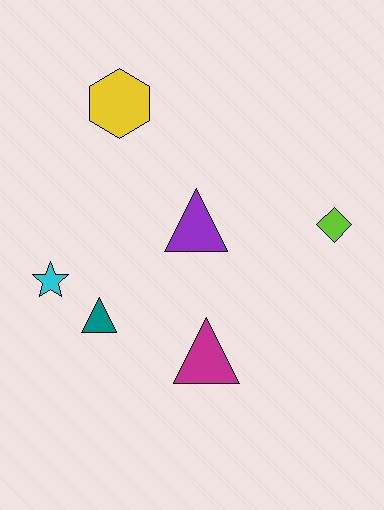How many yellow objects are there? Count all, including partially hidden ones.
There is 1 yellow object.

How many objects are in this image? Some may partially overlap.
There are 6 objects.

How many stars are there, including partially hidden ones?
There is 1 star.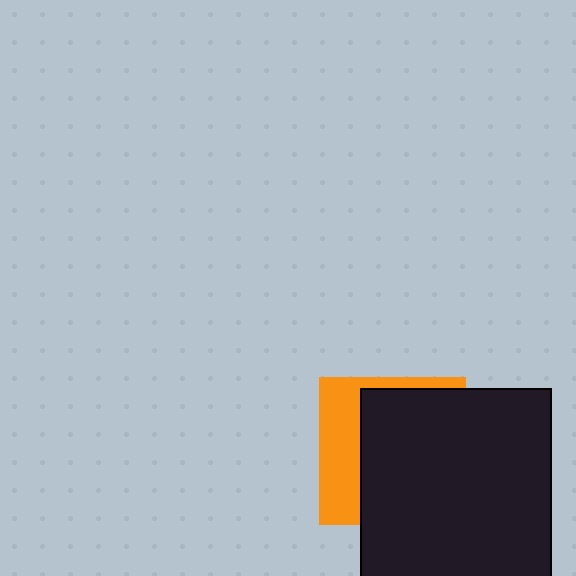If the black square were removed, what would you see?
You would see the complete orange square.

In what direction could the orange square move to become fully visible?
The orange square could move left. That would shift it out from behind the black square entirely.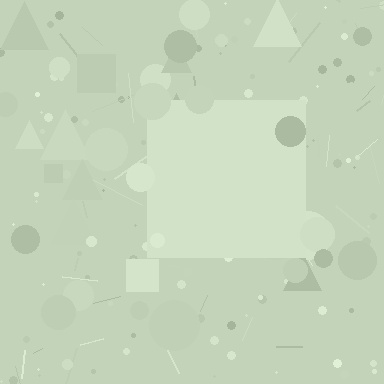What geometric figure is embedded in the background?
A square is embedded in the background.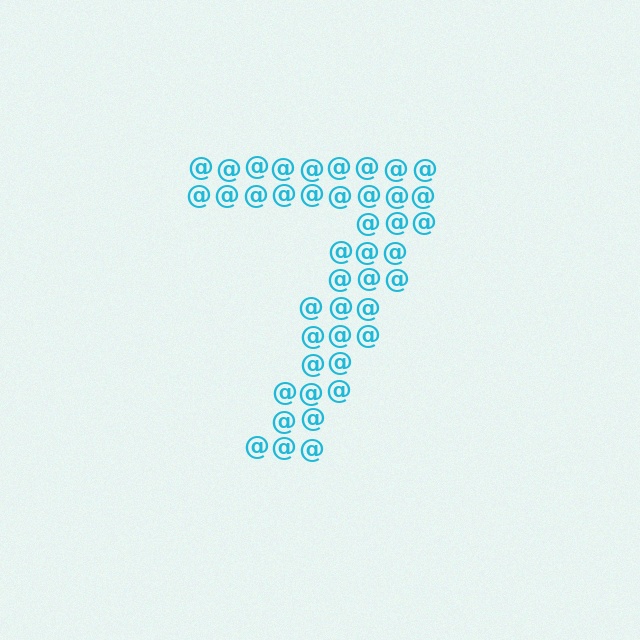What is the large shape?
The large shape is the digit 7.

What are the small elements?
The small elements are at signs.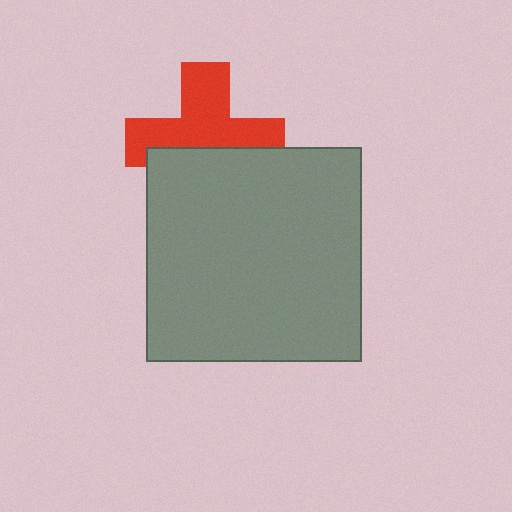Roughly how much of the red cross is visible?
About half of it is visible (roughly 59%).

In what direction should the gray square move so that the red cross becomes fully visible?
The gray square should move down. That is the shortest direction to clear the overlap and leave the red cross fully visible.